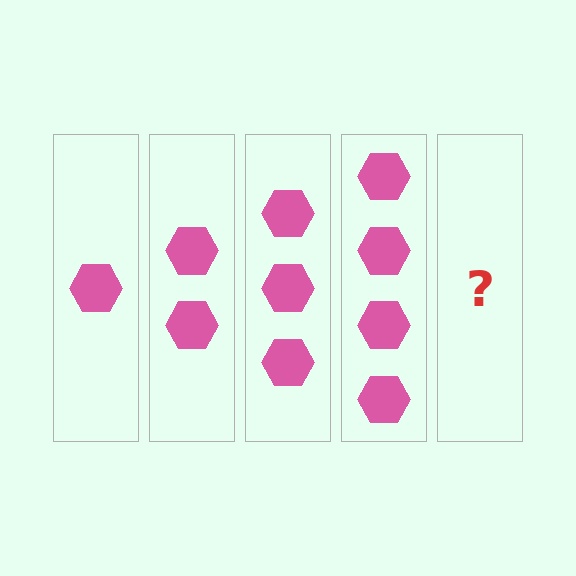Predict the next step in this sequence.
The next step is 5 hexagons.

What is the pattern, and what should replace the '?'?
The pattern is that each step adds one more hexagon. The '?' should be 5 hexagons.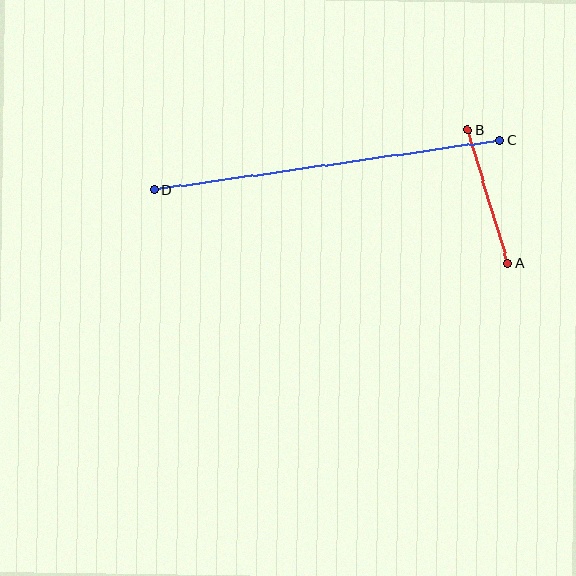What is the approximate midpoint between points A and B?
The midpoint is at approximately (488, 196) pixels.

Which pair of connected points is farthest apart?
Points C and D are farthest apart.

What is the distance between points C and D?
The distance is approximately 349 pixels.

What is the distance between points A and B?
The distance is approximately 140 pixels.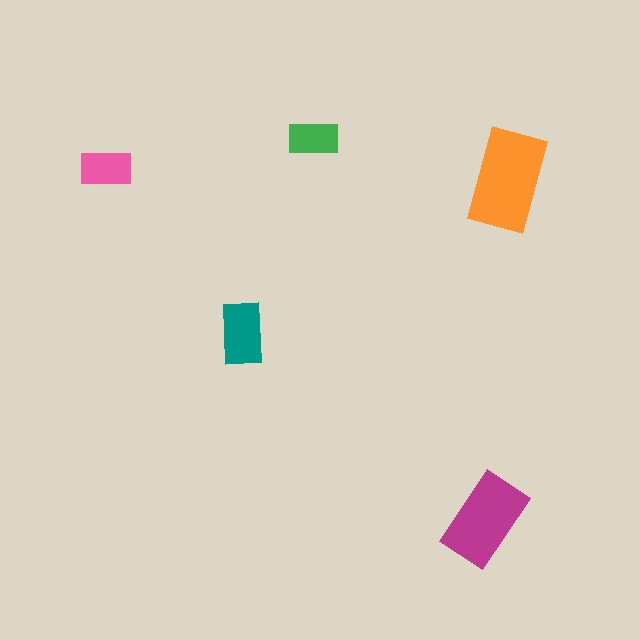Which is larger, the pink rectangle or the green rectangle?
The pink one.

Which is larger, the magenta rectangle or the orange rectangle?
The orange one.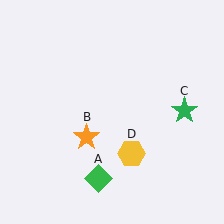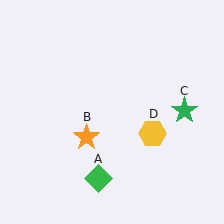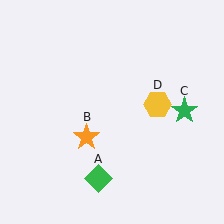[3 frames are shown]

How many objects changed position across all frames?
1 object changed position: yellow hexagon (object D).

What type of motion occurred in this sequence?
The yellow hexagon (object D) rotated counterclockwise around the center of the scene.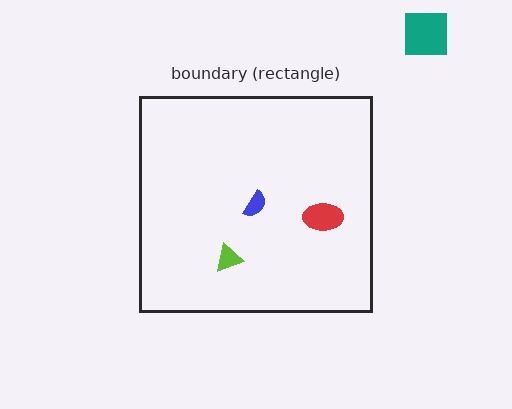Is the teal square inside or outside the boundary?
Outside.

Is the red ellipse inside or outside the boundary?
Inside.